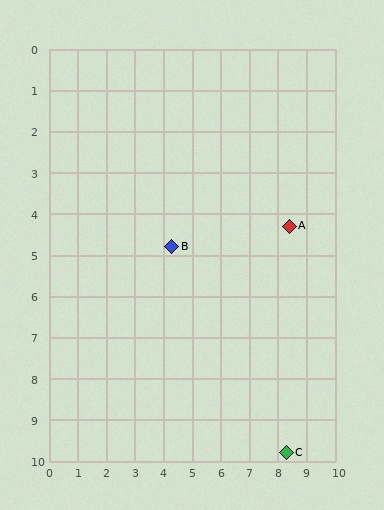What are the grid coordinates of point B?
Point B is at approximately (4.3, 4.8).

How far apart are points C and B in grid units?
Points C and B are about 6.4 grid units apart.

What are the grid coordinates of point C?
Point C is at approximately (8.3, 9.8).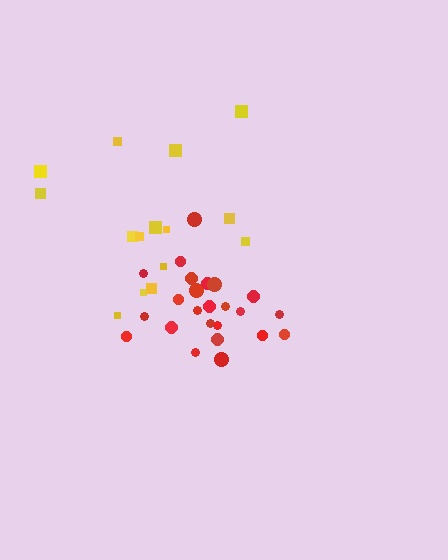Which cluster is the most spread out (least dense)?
Yellow.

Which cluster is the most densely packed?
Red.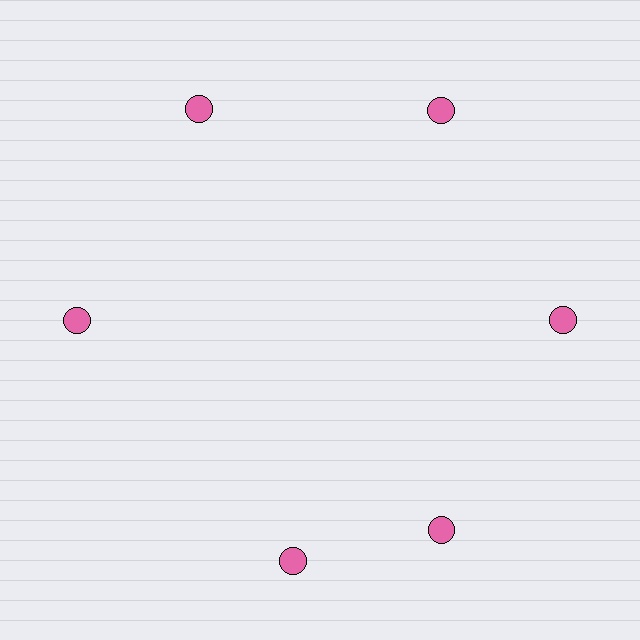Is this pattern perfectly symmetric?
No. The 6 pink circles are arranged in a ring, but one element near the 7 o'clock position is rotated out of alignment along the ring, breaking the 6-fold rotational symmetry.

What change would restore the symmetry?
The symmetry would be restored by rotating it back into even spacing with its neighbors so that all 6 circles sit at equal angles and equal distance from the center.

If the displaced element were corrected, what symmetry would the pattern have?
It would have 6-fold rotational symmetry — the pattern would map onto itself every 60 degrees.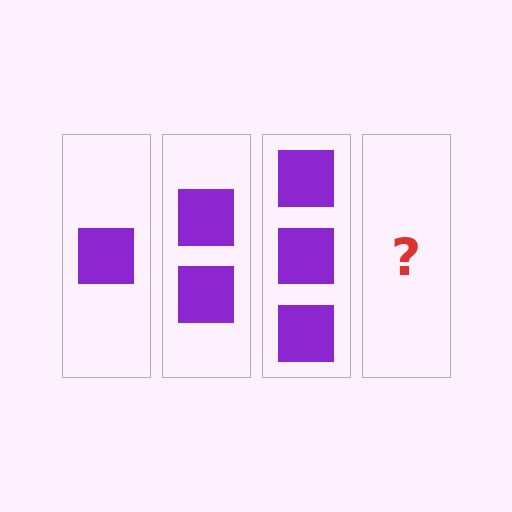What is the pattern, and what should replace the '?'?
The pattern is that each step adds one more square. The '?' should be 4 squares.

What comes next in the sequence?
The next element should be 4 squares.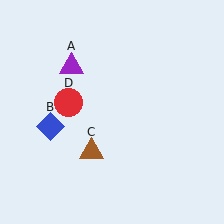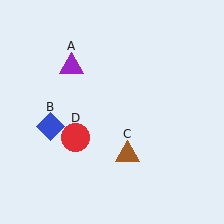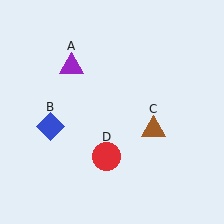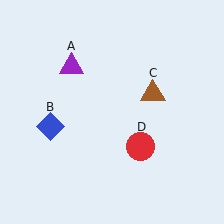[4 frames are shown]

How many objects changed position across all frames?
2 objects changed position: brown triangle (object C), red circle (object D).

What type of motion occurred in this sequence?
The brown triangle (object C), red circle (object D) rotated counterclockwise around the center of the scene.